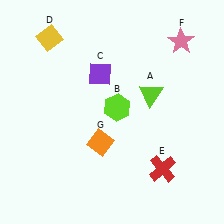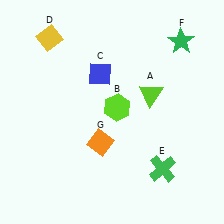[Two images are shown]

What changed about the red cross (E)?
In Image 1, E is red. In Image 2, it changed to green.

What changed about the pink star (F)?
In Image 1, F is pink. In Image 2, it changed to green.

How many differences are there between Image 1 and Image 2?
There are 3 differences between the two images.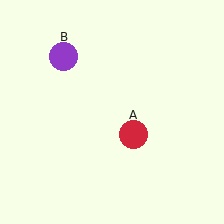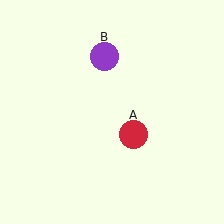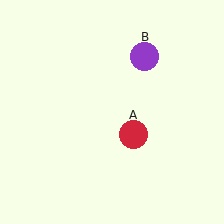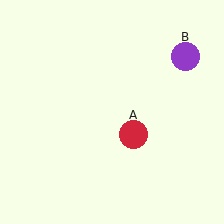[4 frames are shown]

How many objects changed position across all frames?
1 object changed position: purple circle (object B).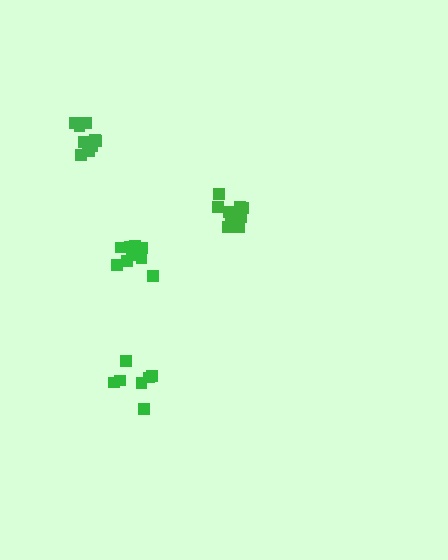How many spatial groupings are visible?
There are 4 spatial groupings.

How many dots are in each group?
Group 1: 10 dots, Group 2: 10 dots, Group 3: 10 dots, Group 4: 7 dots (37 total).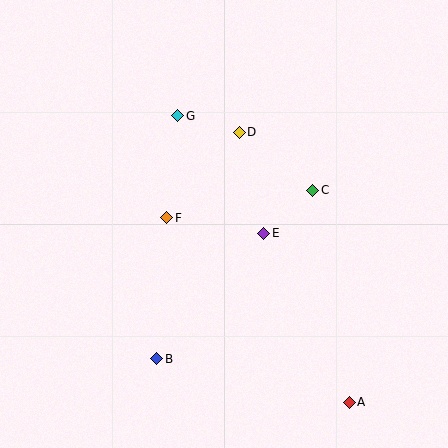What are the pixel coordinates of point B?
Point B is at (157, 359).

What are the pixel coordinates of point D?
Point D is at (239, 132).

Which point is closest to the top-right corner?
Point C is closest to the top-right corner.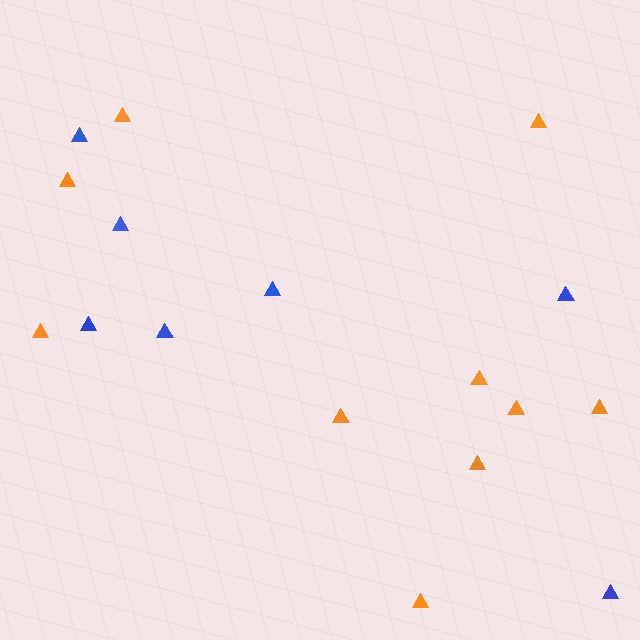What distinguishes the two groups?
There are 2 groups: one group of blue triangles (7) and one group of orange triangles (10).